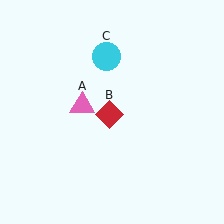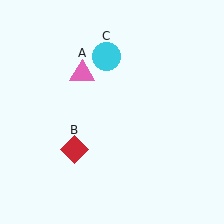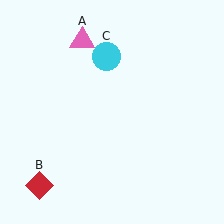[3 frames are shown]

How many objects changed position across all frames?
2 objects changed position: pink triangle (object A), red diamond (object B).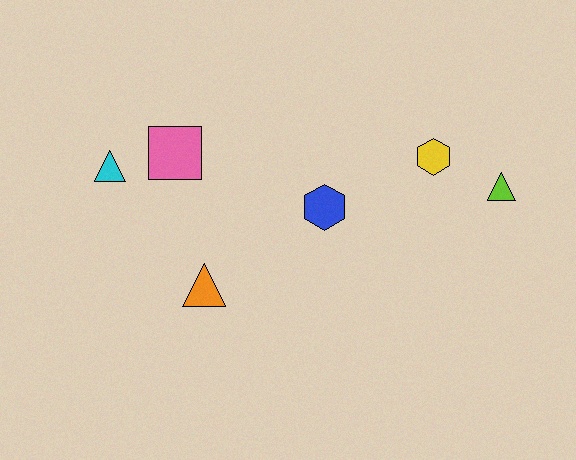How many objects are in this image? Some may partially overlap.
There are 6 objects.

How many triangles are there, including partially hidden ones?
There are 3 triangles.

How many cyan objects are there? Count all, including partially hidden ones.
There is 1 cyan object.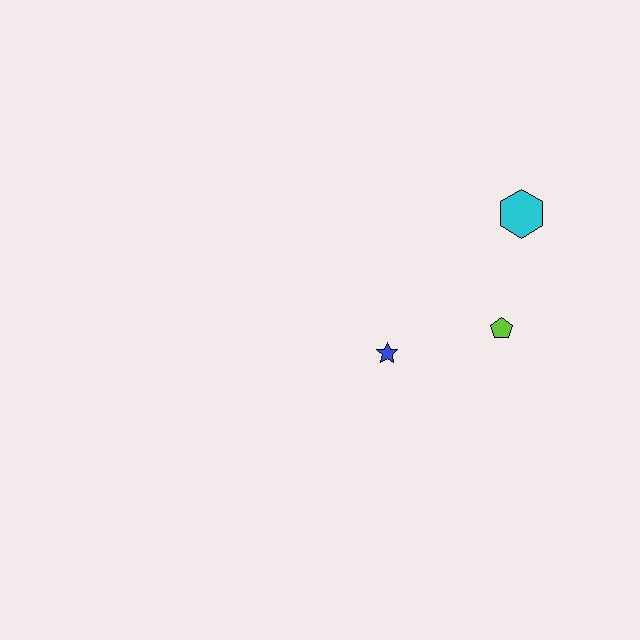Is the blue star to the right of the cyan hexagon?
No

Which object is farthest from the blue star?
The cyan hexagon is farthest from the blue star.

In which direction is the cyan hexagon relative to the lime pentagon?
The cyan hexagon is above the lime pentagon.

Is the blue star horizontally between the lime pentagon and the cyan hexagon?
No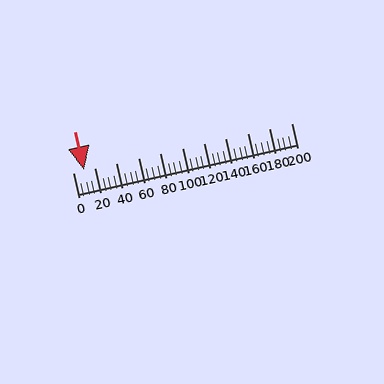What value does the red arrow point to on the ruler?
The red arrow points to approximately 10.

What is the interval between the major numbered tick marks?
The major tick marks are spaced 20 units apart.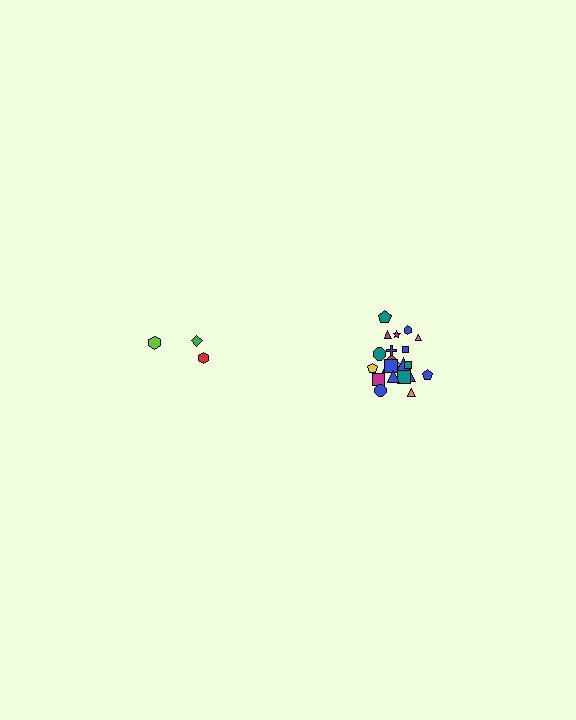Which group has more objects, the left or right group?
The right group.